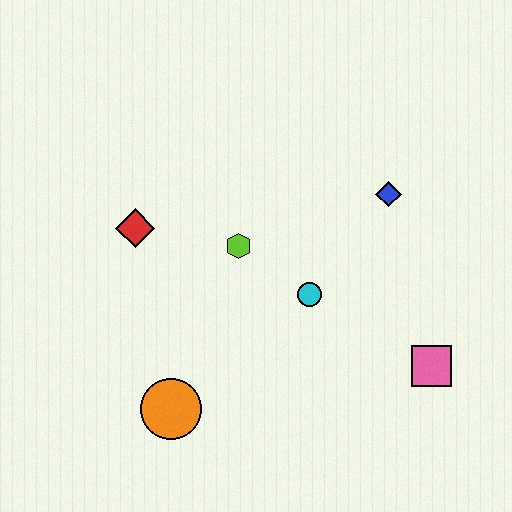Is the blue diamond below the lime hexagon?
No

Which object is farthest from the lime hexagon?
The pink square is farthest from the lime hexagon.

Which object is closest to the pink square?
The cyan circle is closest to the pink square.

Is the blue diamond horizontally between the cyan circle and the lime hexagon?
No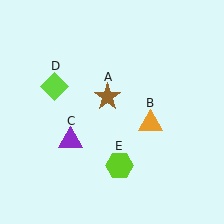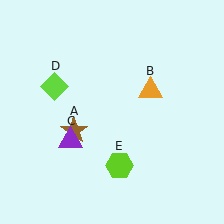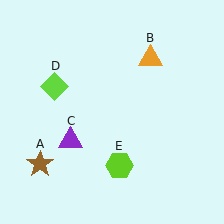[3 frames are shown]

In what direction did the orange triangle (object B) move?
The orange triangle (object B) moved up.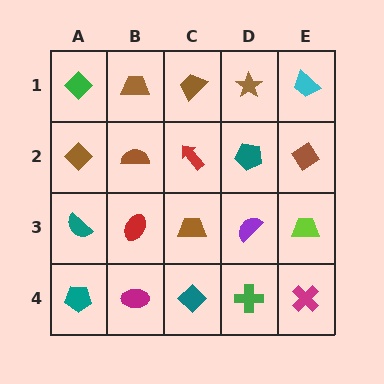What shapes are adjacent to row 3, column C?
A red arrow (row 2, column C), a teal diamond (row 4, column C), a red ellipse (row 3, column B), a purple semicircle (row 3, column D).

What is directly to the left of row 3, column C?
A red ellipse.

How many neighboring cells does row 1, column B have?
3.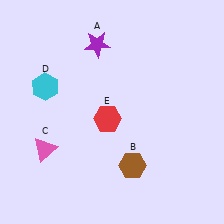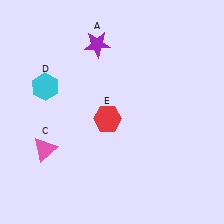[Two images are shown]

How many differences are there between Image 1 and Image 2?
There is 1 difference between the two images.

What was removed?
The brown hexagon (B) was removed in Image 2.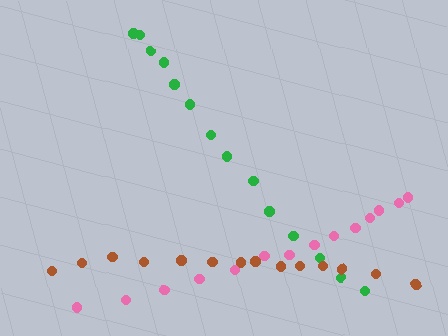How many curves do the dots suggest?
There are 3 distinct paths.